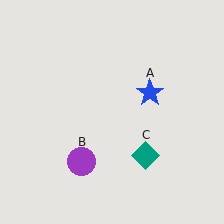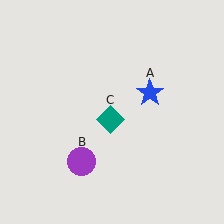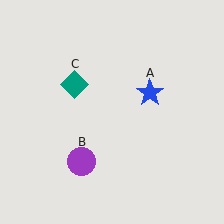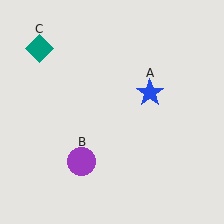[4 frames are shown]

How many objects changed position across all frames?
1 object changed position: teal diamond (object C).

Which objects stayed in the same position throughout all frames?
Blue star (object A) and purple circle (object B) remained stationary.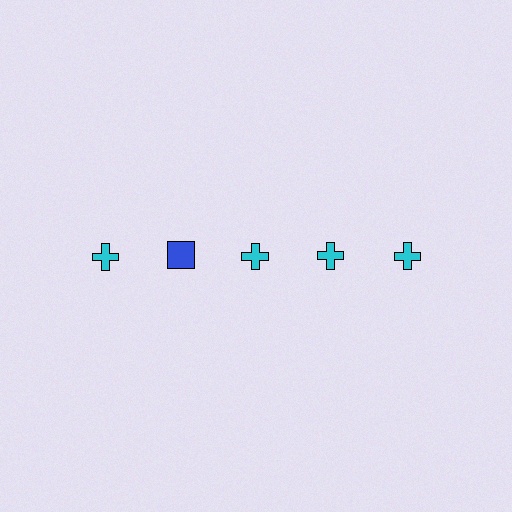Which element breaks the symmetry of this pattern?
The blue square in the top row, second from left column breaks the symmetry. All other shapes are cyan crosses.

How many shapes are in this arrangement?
There are 5 shapes arranged in a grid pattern.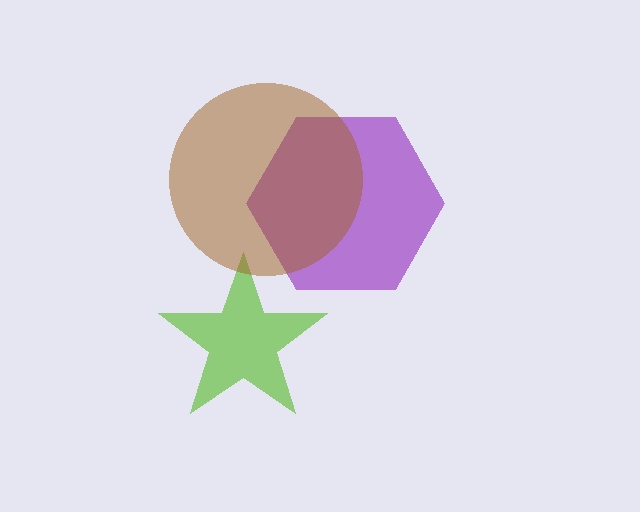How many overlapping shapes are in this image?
There are 3 overlapping shapes in the image.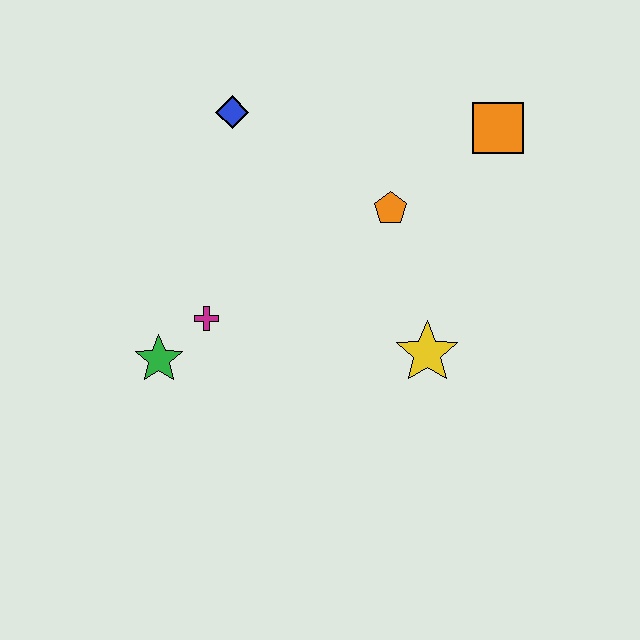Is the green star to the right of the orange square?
No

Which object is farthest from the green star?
The orange square is farthest from the green star.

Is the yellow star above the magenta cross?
No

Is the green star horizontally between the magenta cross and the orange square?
No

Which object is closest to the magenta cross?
The green star is closest to the magenta cross.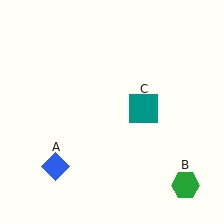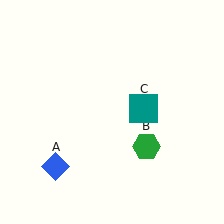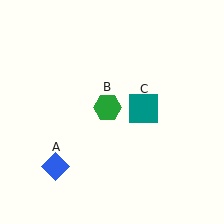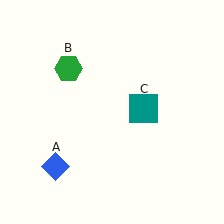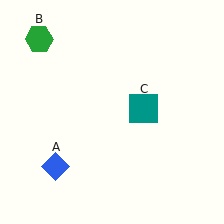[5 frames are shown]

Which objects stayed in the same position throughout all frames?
Blue diamond (object A) and teal square (object C) remained stationary.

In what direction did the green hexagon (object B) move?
The green hexagon (object B) moved up and to the left.